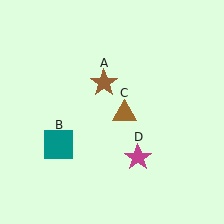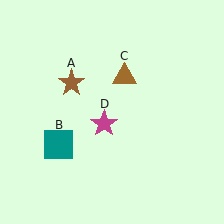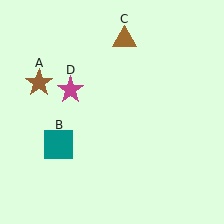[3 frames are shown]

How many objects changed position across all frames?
3 objects changed position: brown star (object A), brown triangle (object C), magenta star (object D).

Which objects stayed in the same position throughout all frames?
Teal square (object B) remained stationary.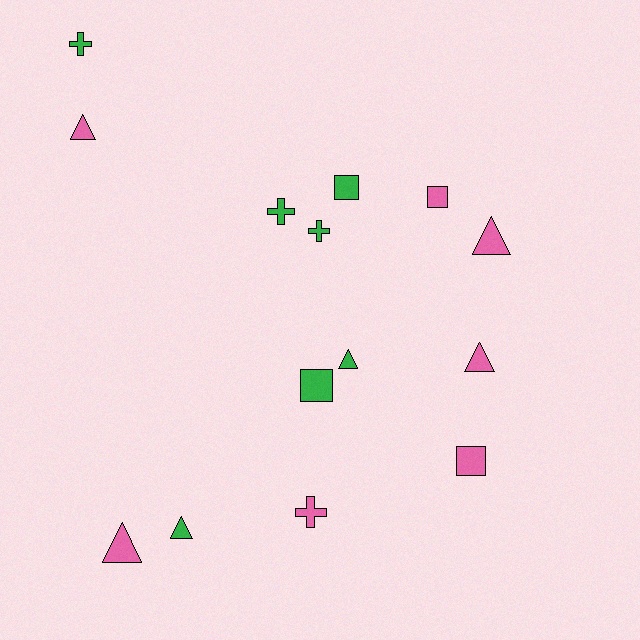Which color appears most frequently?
Pink, with 7 objects.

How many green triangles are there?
There are 2 green triangles.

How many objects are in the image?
There are 14 objects.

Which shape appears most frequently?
Triangle, with 6 objects.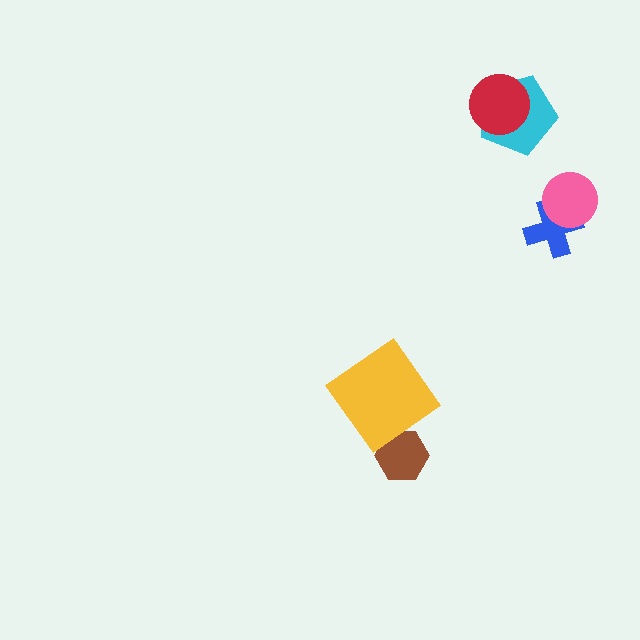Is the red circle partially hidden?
No, no other shape covers it.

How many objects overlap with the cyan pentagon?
1 object overlaps with the cyan pentagon.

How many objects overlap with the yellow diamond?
0 objects overlap with the yellow diamond.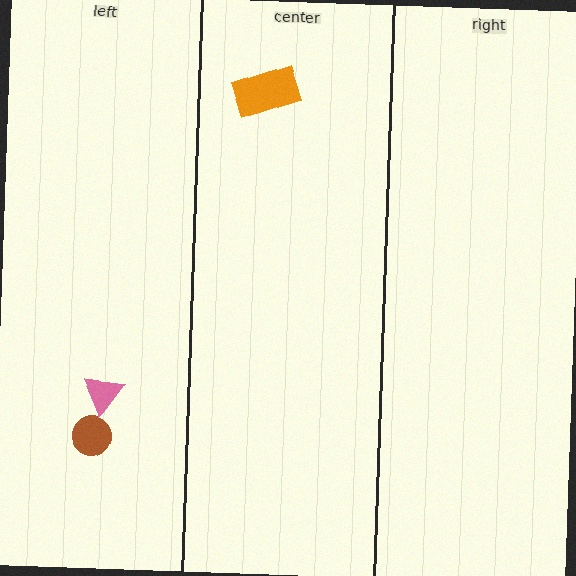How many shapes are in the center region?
1.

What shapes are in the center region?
The orange rectangle.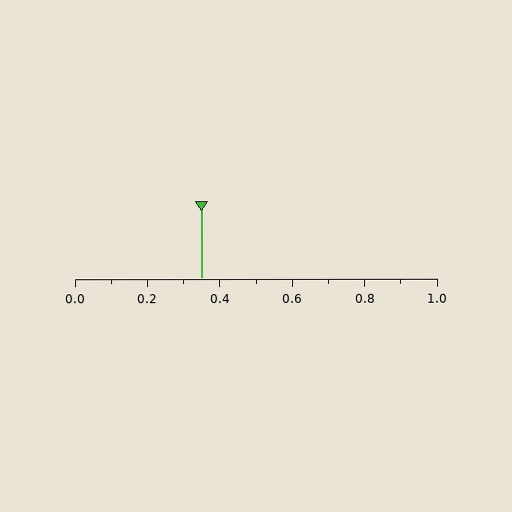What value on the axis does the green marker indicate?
The marker indicates approximately 0.35.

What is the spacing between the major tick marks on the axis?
The major ticks are spaced 0.2 apart.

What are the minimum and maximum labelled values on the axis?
The axis runs from 0.0 to 1.0.